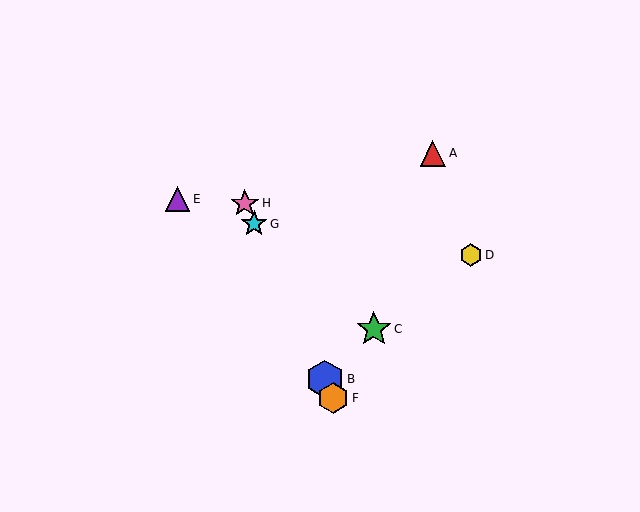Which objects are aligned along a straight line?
Objects B, F, G, H are aligned along a straight line.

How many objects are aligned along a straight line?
4 objects (B, F, G, H) are aligned along a straight line.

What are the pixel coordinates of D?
Object D is at (471, 255).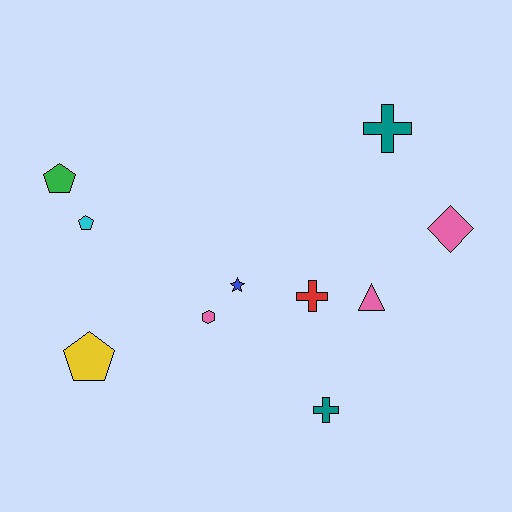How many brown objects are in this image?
There are no brown objects.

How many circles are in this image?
There are no circles.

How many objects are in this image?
There are 10 objects.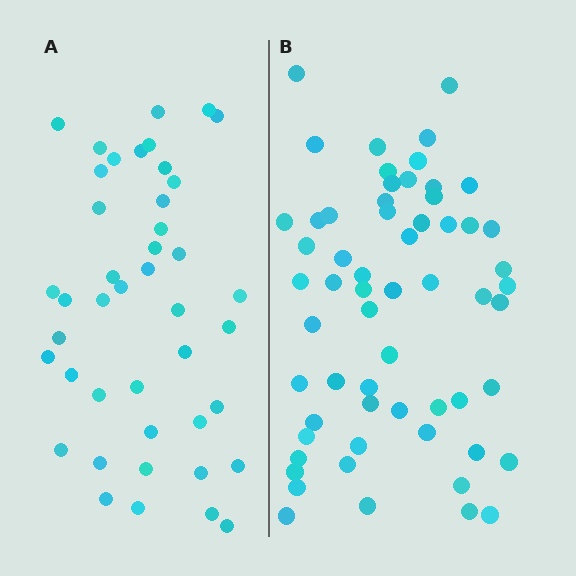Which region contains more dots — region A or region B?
Region B (the right region) has more dots.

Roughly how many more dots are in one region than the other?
Region B has approximately 15 more dots than region A.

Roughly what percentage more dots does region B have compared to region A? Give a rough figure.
About 40% more.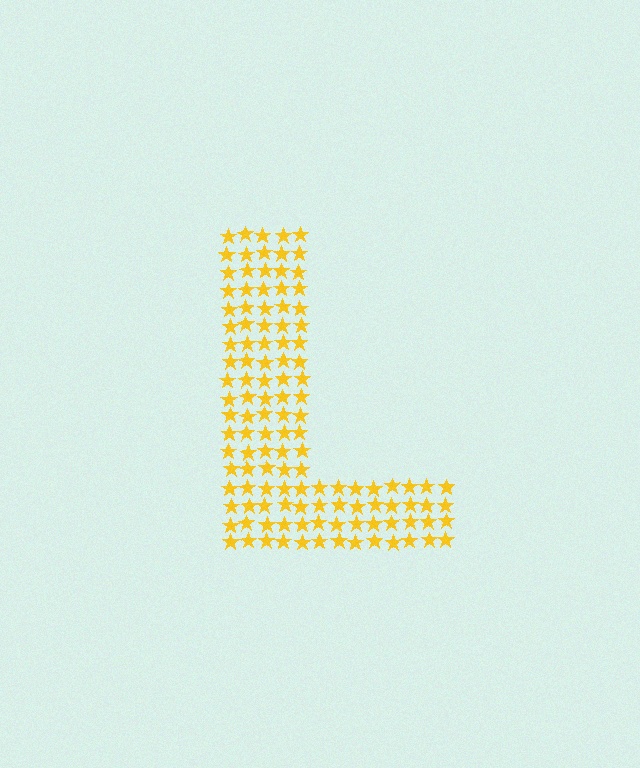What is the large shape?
The large shape is the letter L.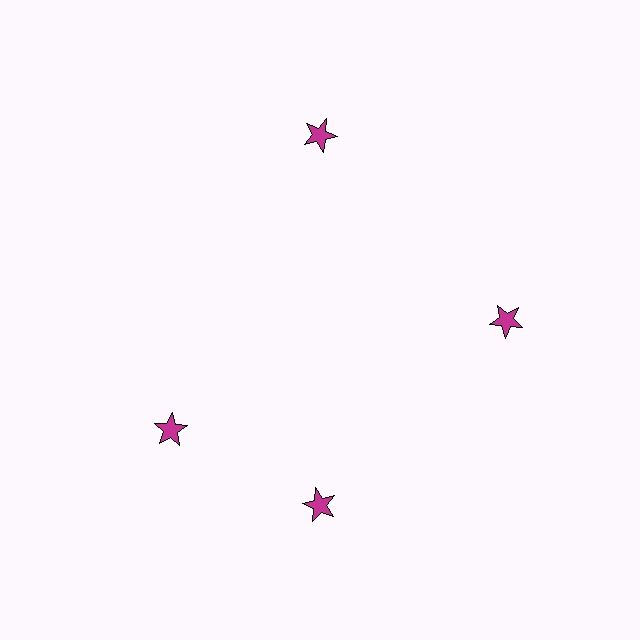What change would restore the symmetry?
The symmetry would be restored by rotating it back into even spacing with its neighbors so that all 4 stars sit at equal angles and equal distance from the center.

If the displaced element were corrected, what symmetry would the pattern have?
It would have 4-fold rotational symmetry — the pattern would map onto itself every 90 degrees.